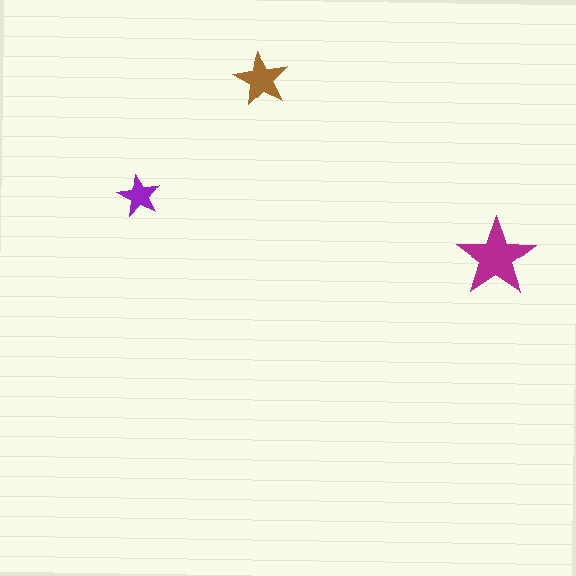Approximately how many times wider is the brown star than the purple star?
About 1.5 times wider.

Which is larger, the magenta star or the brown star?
The magenta one.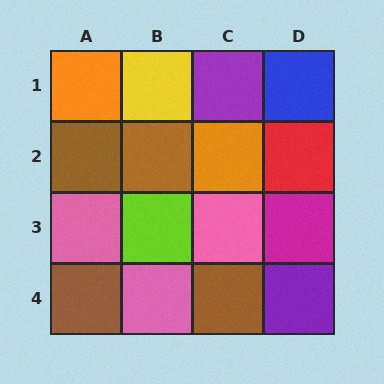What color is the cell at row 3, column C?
Pink.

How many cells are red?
1 cell is red.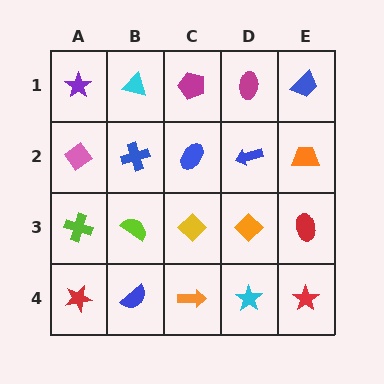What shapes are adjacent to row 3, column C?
A blue ellipse (row 2, column C), an orange arrow (row 4, column C), a lime semicircle (row 3, column B), an orange diamond (row 3, column D).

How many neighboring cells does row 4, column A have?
2.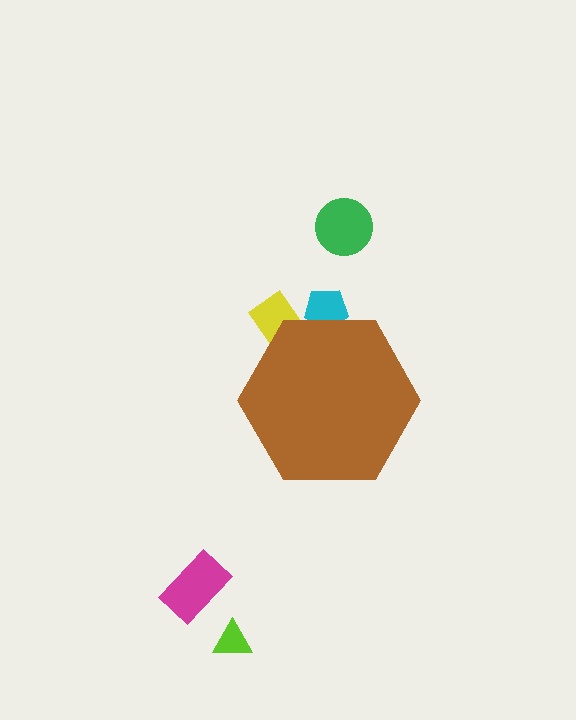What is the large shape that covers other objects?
A brown hexagon.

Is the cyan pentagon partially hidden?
Yes, the cyan pentagon is partially hidden behind the brown hexagon.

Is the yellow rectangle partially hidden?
Yes, the yellow rectangle is partially hidden behind the brown hexagon.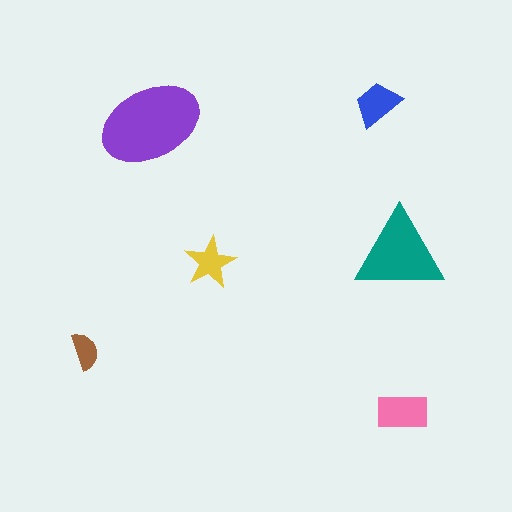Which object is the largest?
The purple ellipse.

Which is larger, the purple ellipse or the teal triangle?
The purple ellipse.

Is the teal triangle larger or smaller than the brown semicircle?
Larger.